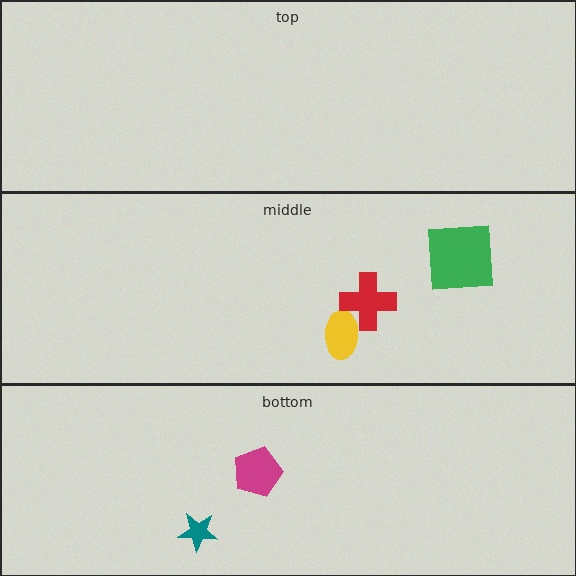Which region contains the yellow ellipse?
The middle region.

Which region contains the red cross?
The middle region.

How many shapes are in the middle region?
3.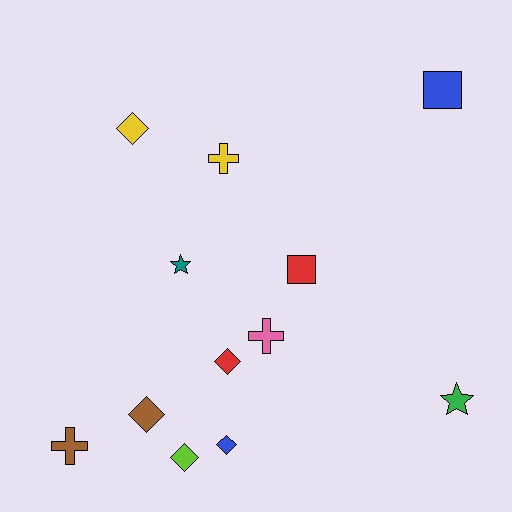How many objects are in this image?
There are 12 objects.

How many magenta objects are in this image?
There are no magenta objects.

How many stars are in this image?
There are 2 stars.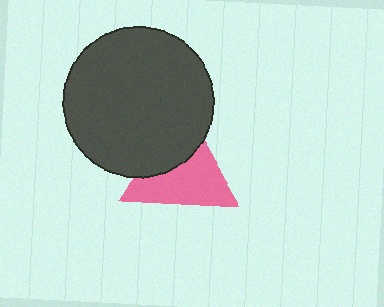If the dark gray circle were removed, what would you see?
You would see the complete pink triangle.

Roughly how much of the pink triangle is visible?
About half of it is visible (roughly 62%).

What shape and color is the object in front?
The object in front is a dark gray circle.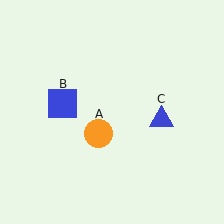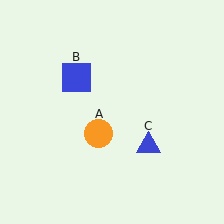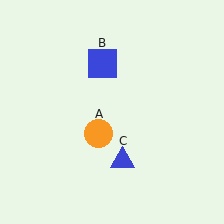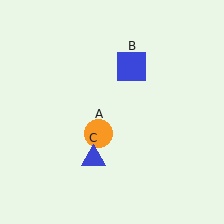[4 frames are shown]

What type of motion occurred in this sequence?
The blue square (object B), blue triangle (object C) rotated clockwise around the center of the scene.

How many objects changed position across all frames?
2 objects changed position: blue square (object B), blue triangle (object C).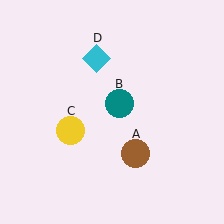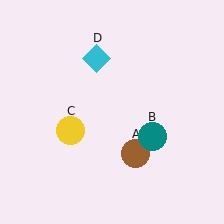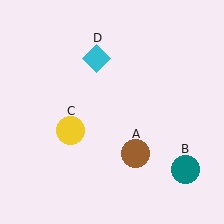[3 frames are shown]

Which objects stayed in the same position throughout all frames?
Brown circle (object A) and yellow circle (object C) and cyan diamond (object D) remained stationary.